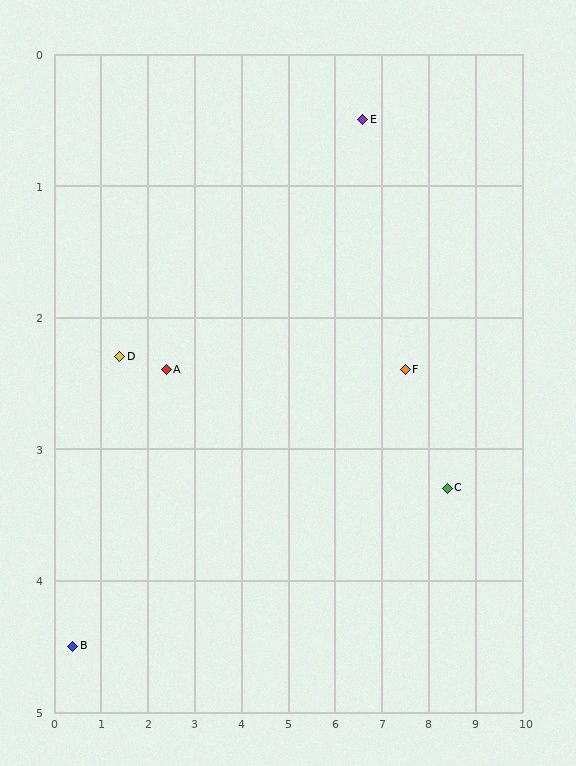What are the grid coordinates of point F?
Point F is at approximately (7.5, 2.4).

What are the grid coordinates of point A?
Point A is at approximately (2.4, 2.4).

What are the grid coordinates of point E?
Point E is at approximately (6.6, 0.5).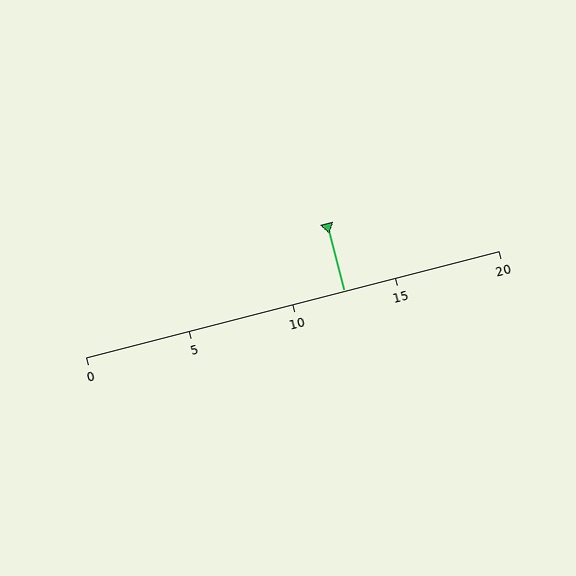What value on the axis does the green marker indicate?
The marker indicates approximately 12.5.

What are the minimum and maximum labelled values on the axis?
The axis runs from 0 to 20.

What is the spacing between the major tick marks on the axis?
The major ticks are spaced 5 apart.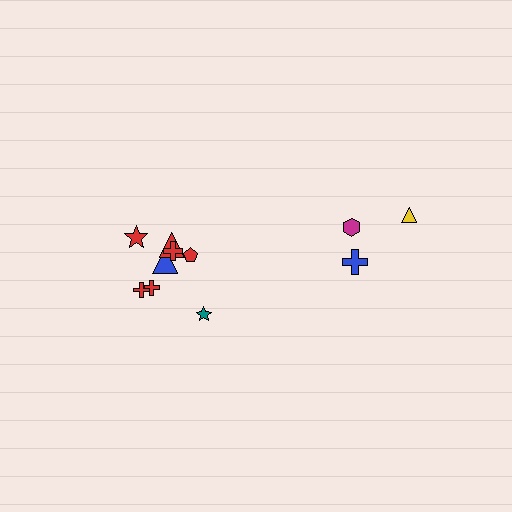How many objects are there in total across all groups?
There are 11 objects.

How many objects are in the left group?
There are 8 objects.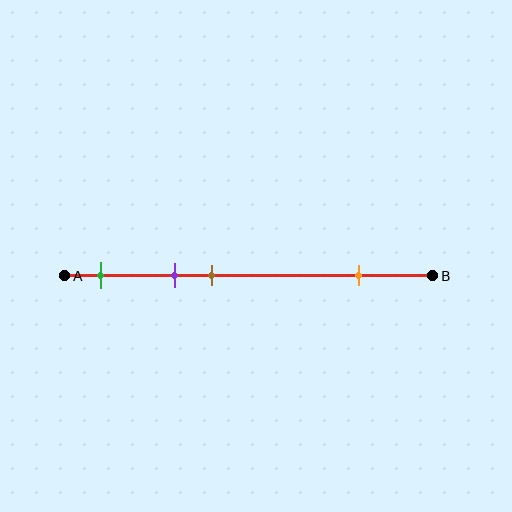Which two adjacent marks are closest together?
The purple and brown marks are the closest adjacent pair.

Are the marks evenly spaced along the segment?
No, the marks are not evenly spaced.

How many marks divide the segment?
There are 4 marks dividing the segment.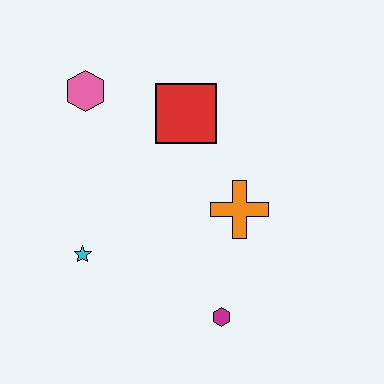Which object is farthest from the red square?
The magenta hexagon is farthest from the red square.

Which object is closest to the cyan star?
The magenta hexagon is closest to the cyan star.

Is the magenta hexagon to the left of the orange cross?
Yes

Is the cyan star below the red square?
Yes